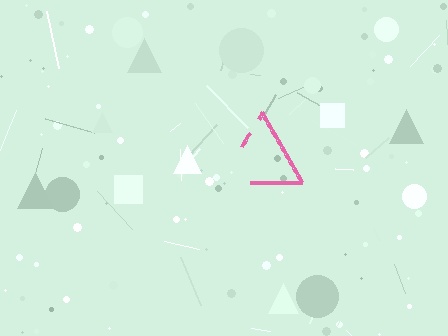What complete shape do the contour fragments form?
The contour fragments form a triangle.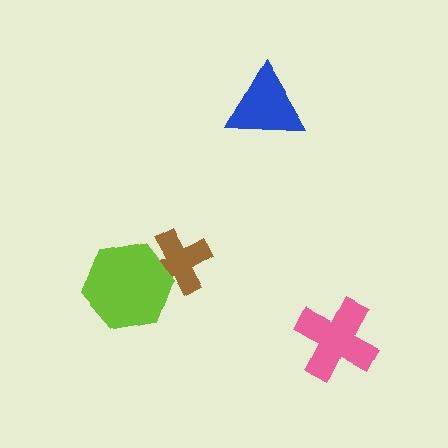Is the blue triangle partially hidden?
No, no other shape covers it.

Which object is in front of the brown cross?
The lime hexagon is in front of the brown cross.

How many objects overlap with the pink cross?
0 objects overlap with the pink cross.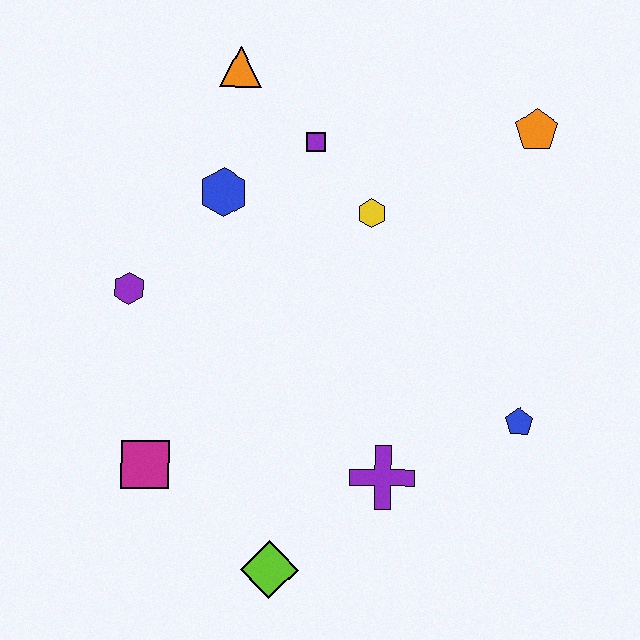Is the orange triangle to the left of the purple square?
Yes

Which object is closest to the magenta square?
The lime diamond is closest to the magenta square.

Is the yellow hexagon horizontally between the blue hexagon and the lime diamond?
No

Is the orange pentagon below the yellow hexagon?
No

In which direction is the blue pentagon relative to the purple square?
The blue pentagon is below the purple square.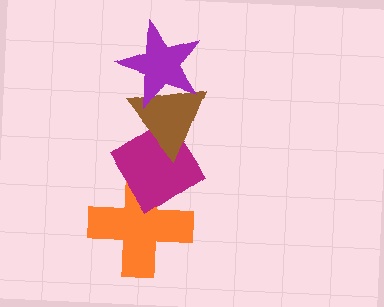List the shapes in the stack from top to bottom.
From top to bottom: the purple star, the brown triangle, the magenta diamond, the orange cross.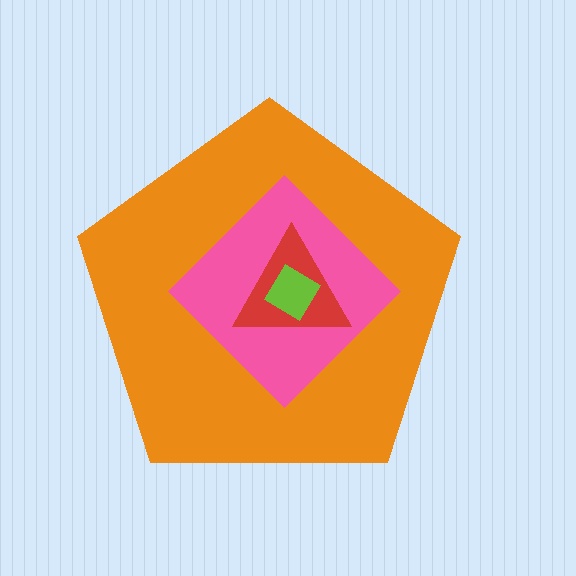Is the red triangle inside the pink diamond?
Yes.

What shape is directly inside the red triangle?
The lime diamond.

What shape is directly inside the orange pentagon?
The pink diamond.